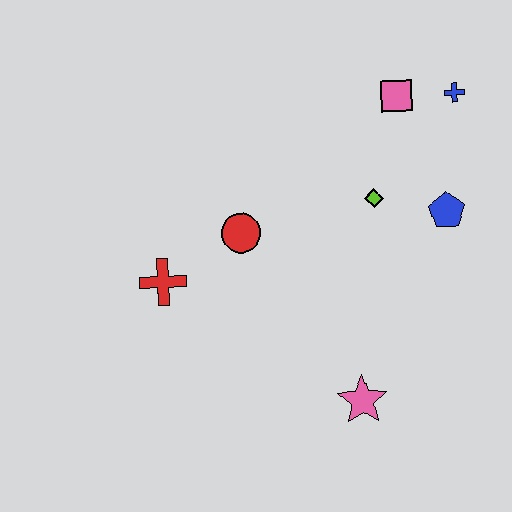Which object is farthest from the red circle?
The blue cross is farthest from the red circle.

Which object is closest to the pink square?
The blue cross is closest to the pink square.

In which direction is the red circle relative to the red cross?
The red circle is to the right of the red cross.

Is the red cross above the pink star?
Yes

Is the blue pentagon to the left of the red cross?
No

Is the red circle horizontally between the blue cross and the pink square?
No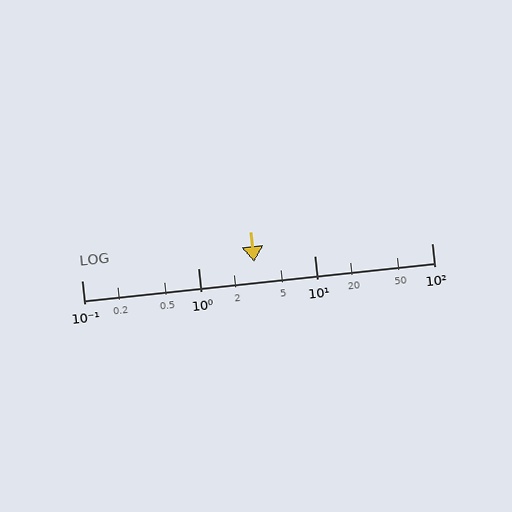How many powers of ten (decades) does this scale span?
The scale spans 3 decades, from 0.1 to 100.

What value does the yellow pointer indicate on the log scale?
The pointer indicates approximately 3.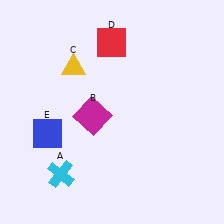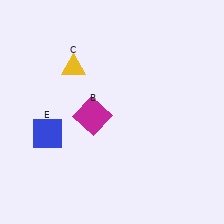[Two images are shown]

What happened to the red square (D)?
The red square (D) was removed in Image 2. It was in the top-left area of Image 1.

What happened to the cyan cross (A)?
The cyan cross (A) was removed in Image 2. It was in the bottom-left area of Image 1.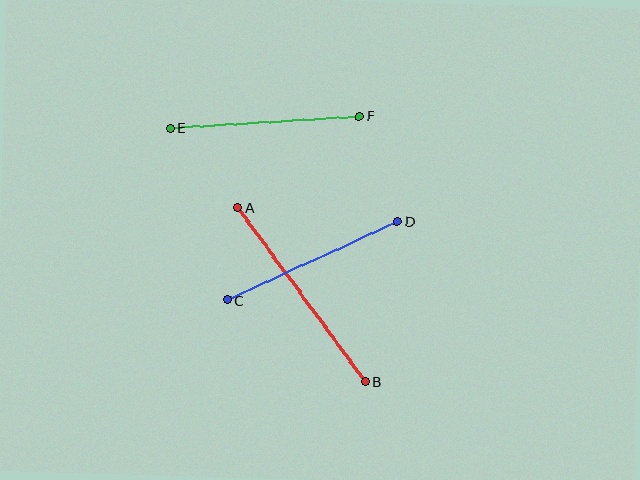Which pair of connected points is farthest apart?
Points A and B are farthest apart.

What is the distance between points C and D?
The distance is approximately 187 pixels.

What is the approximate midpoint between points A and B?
The midpoint is at approximately (302, 295) pixels.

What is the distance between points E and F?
The distance is approximately 189 pixels.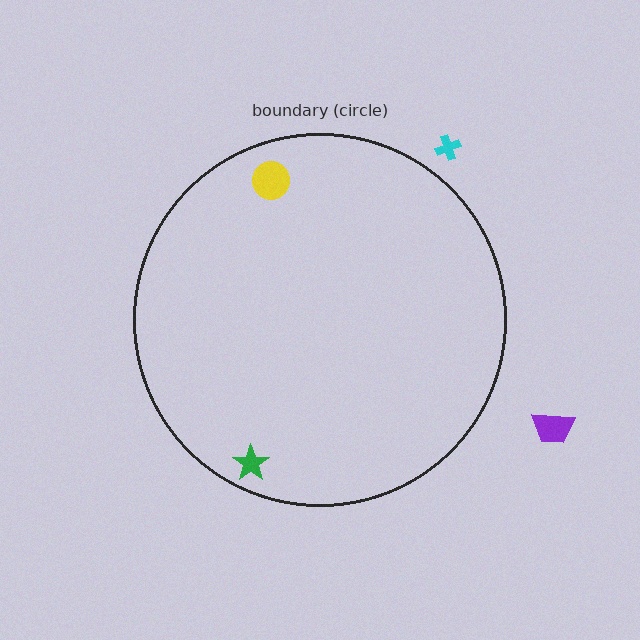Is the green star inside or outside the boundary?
Inside.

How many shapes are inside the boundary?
2 inside, 2 outside.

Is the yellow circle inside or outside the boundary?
Inside.